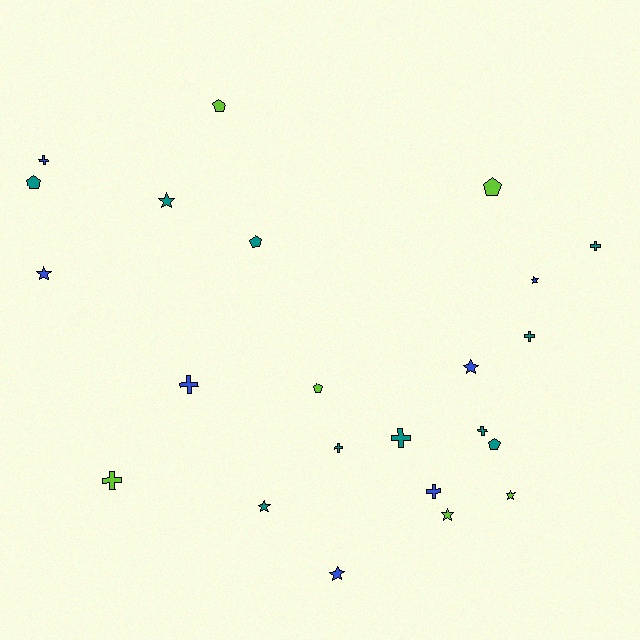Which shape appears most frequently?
Cross, with 9 objects.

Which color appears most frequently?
Teal, with 10 objects.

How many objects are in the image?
There are 23 objects.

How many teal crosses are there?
There are 5 teal crosses.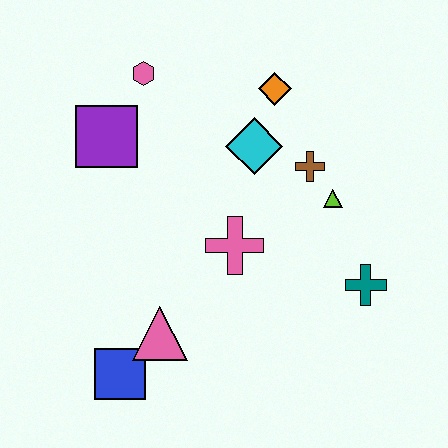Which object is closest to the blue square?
The pink triangle is closest to the blue square.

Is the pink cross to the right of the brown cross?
No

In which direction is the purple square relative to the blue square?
The purple square is above the blue square.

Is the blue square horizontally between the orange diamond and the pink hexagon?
No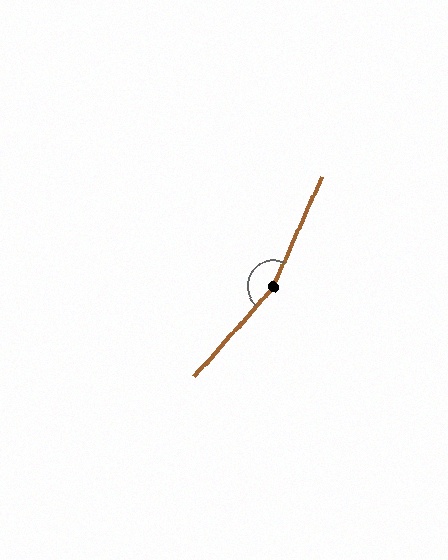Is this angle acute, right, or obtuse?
It is obtuse.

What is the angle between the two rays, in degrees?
Approximately 162 degrees.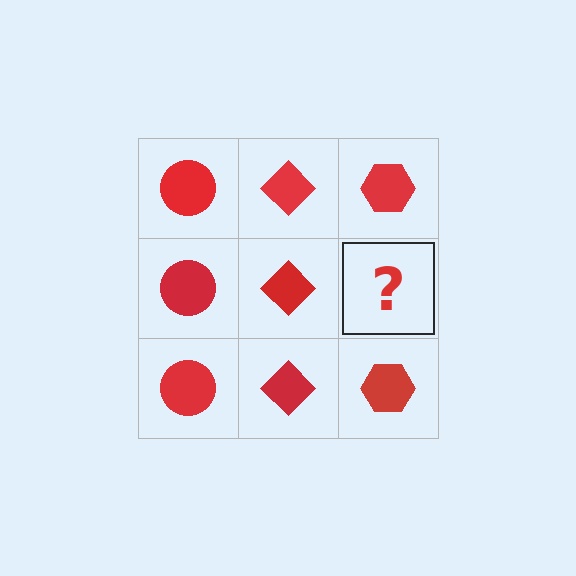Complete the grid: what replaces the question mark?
The question mark should be replaced with a red hexagon.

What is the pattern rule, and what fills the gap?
The rule is that each column has a consistent shape. The gap should be filled with a red hexagon.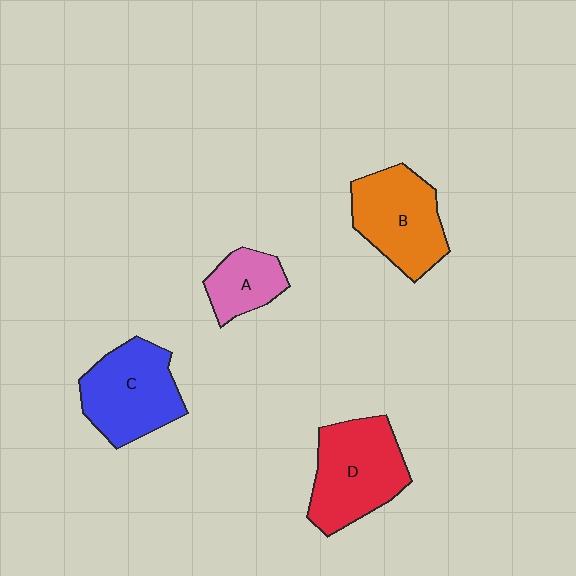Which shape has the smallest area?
Shape A (pink).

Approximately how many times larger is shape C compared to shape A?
Approximately 1.9 times.